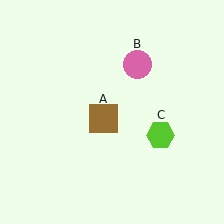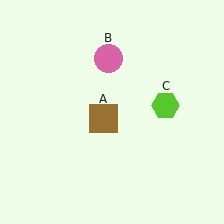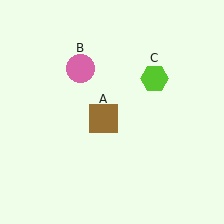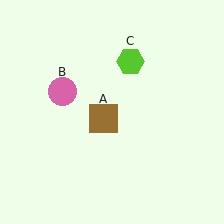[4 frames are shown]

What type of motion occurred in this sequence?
The pink circle (object B), lime hexagon (object C) rotated counterclockwise around the center of the scene.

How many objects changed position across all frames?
2 objects changed position: pink circle (object B), lime hexagon (object C).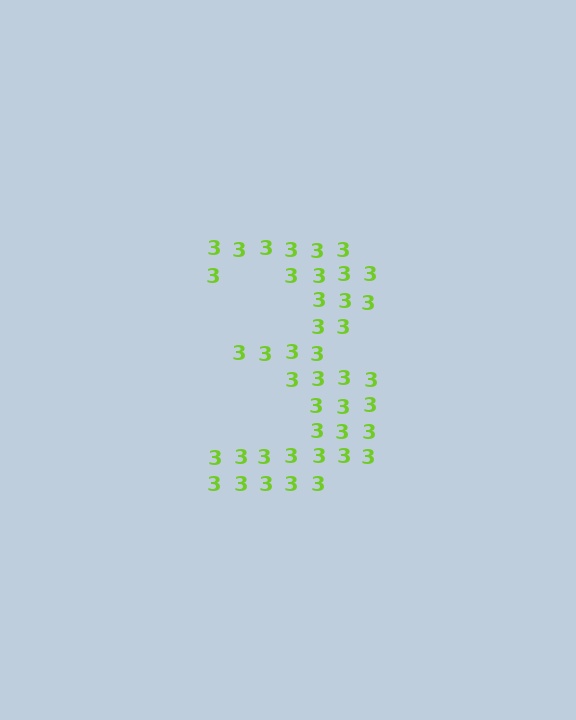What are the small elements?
The small elements are digit 3's.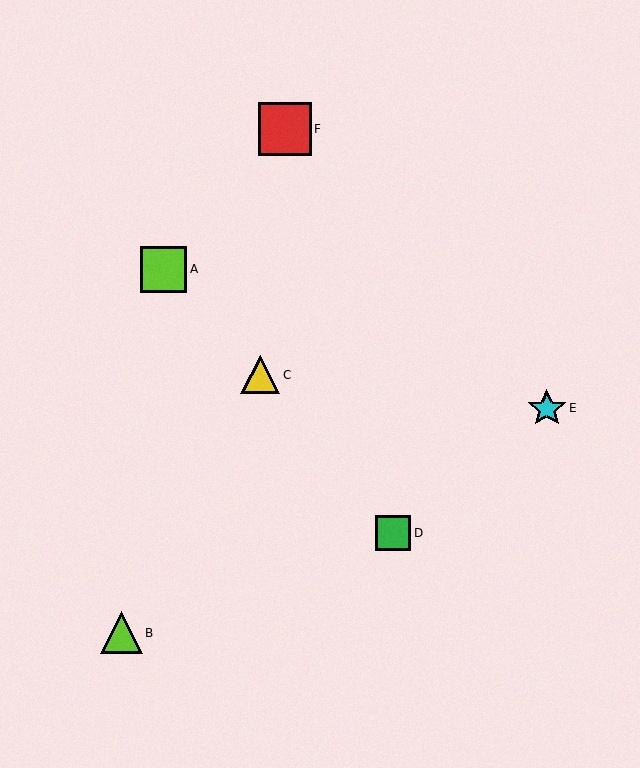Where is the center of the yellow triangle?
The center of the yellow triangle is at (260, 375).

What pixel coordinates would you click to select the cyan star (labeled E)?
Click at (547, 408) to select the cyan star E.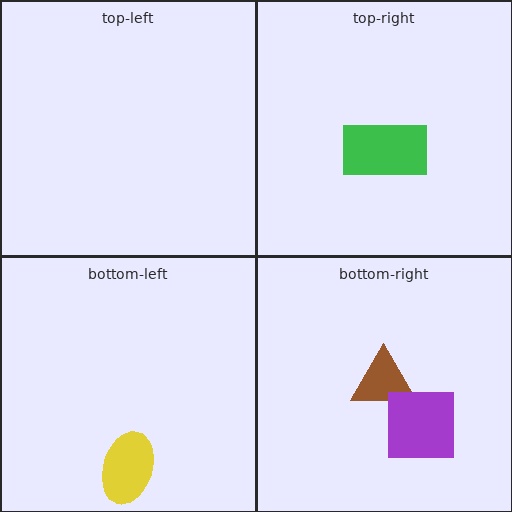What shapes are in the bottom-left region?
The yellow ellipse.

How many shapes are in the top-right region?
1.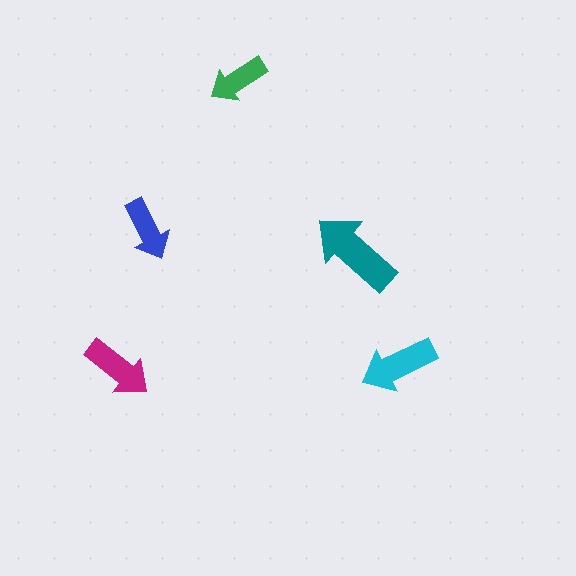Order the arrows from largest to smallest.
the teal one, the cyan one, the magenta one, the blue one, the green one.